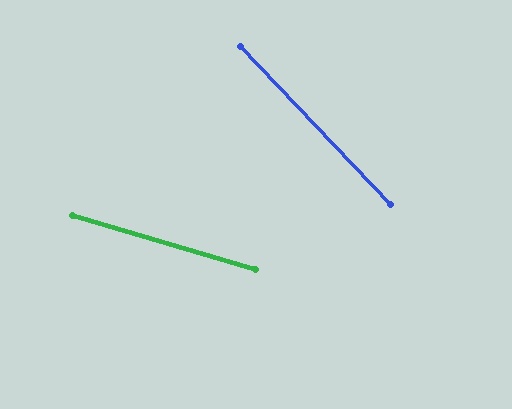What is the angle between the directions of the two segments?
Approximately 30 degrees.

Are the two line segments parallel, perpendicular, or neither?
Neither parallel nor perpendicular — they differ by about 30°.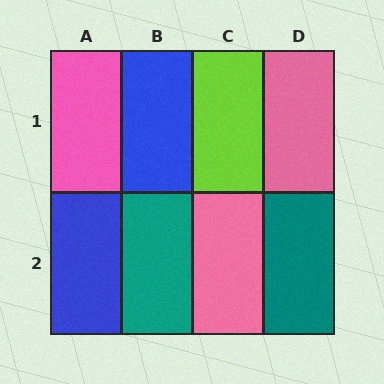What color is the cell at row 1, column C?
Lime.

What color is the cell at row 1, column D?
Pink.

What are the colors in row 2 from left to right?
Blue, teal, pink, teal.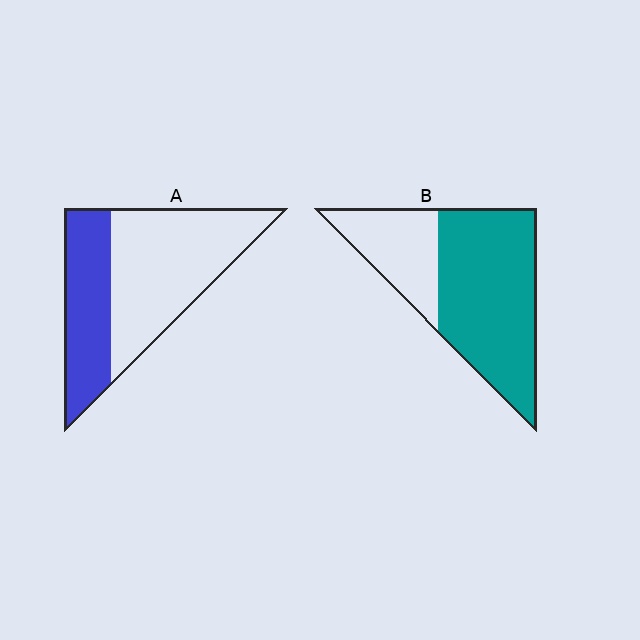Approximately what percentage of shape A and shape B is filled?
A is approximately 35% and B is approximately 70%.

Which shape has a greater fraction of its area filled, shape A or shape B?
Shape B.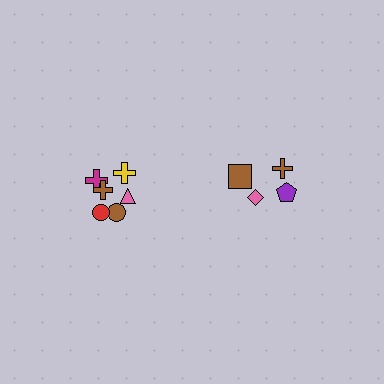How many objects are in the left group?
There are 6 objects.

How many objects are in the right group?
There are 4 objects.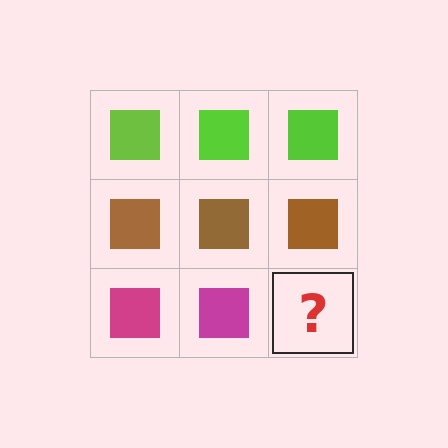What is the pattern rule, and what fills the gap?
The rule is that each row has a consistent color. The gap should be filled with a magenta square.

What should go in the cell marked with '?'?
The missing cell should contain a magenta square.